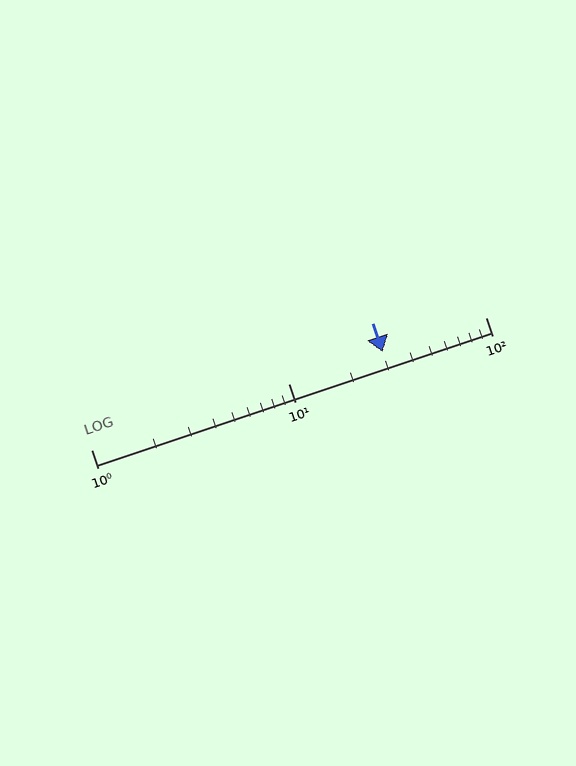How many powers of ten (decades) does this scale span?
The scale spans 2 decades, from 1 to 100.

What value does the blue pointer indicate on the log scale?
The pointer indicates approximately 30.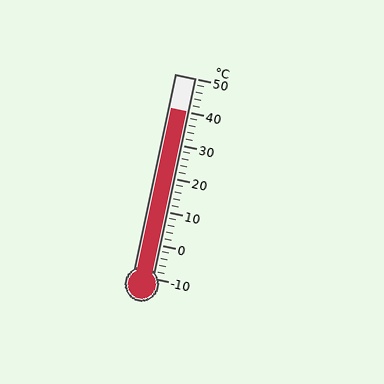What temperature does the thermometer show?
The thermometer shows approximately 40°C.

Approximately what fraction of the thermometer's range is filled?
The thermometer is filled to approximately 85% of its range.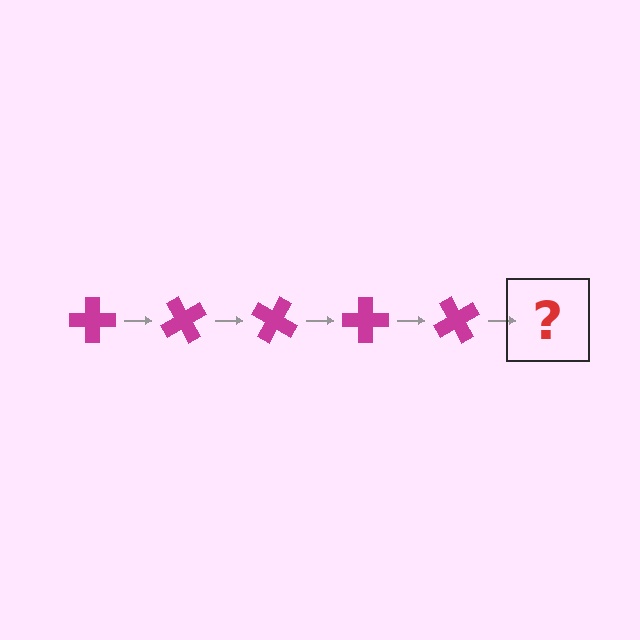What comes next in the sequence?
The next element should be a magenta cross rotated 300 degrees.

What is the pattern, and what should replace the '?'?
The pattern is that the cross rotates 60 degrees each step. The '?' should be a magenta cross rotated 300 degrees.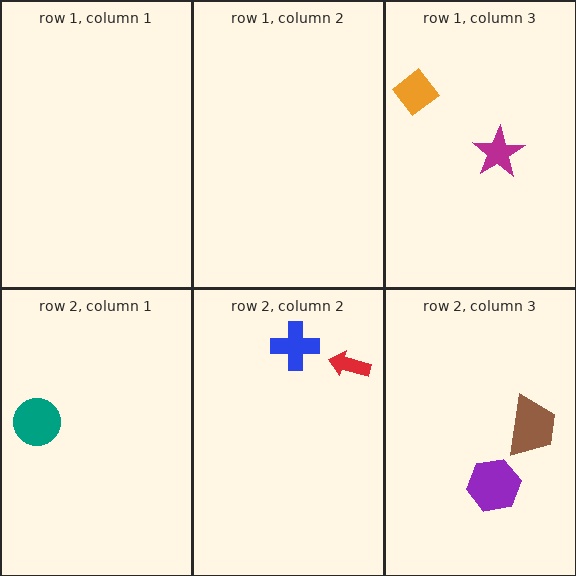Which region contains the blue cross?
The row 2, column 2 region.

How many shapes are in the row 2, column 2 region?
2.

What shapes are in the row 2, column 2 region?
The red arrow, the blue cross.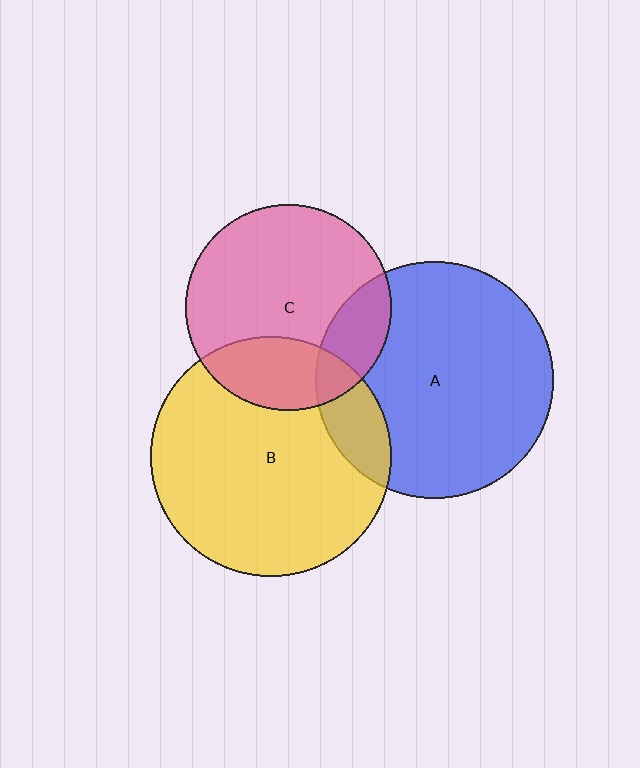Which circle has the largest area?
Circle B (yellow).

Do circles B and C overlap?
Yes.